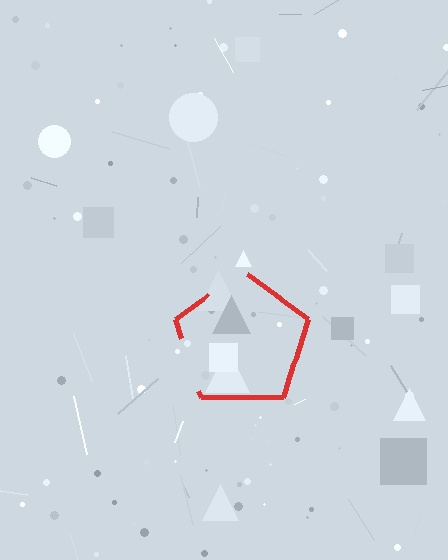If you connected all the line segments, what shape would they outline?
They would outline a pentagon.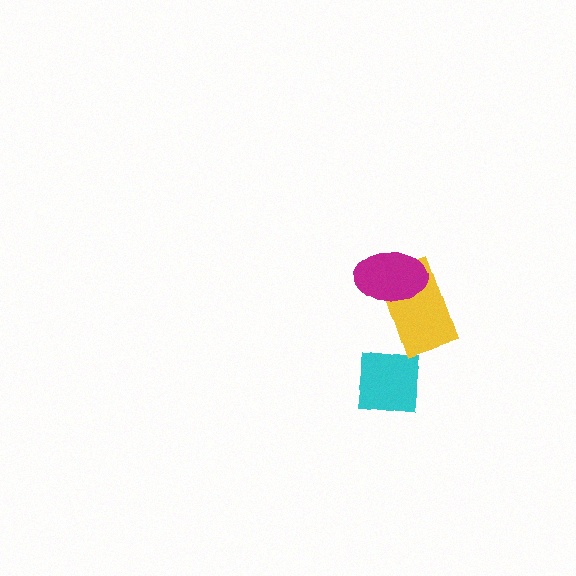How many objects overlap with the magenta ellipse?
1 object overlaps with the magenta ellipse.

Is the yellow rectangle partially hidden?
Yes, it is partially covered by another shape.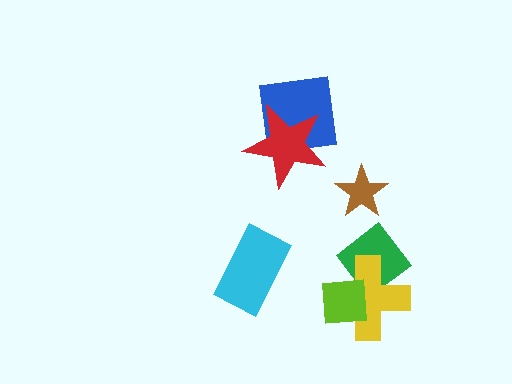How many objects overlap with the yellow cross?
2 objects overlap with the yellow cross.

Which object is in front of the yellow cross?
The lime square is in front of the yellow cross.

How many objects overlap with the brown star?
0 objects overlap with the brown star.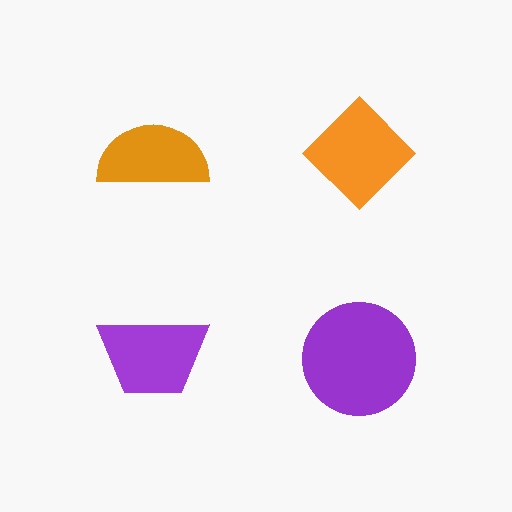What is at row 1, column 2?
An orange diamond.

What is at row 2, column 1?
A purple trapezoid.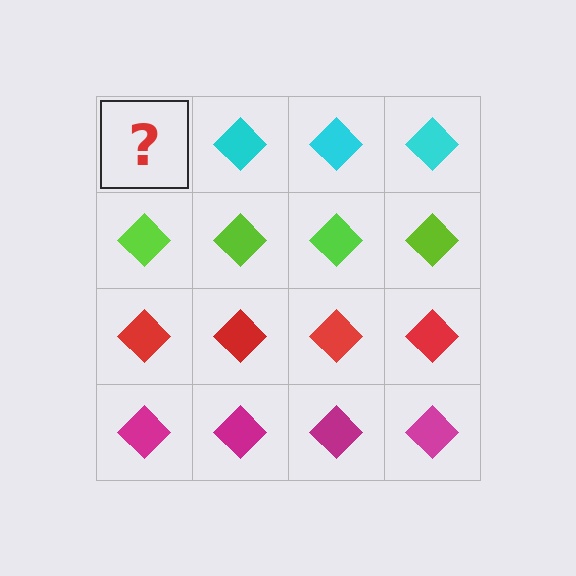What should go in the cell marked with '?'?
The missing cell should contain a cyan diamond.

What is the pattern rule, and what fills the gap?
The rule is that each row has a consistent color. The gap should be filled with a cyan diamond.